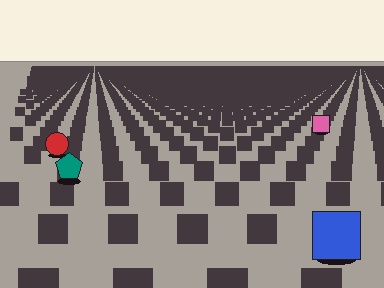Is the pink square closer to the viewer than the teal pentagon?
No. The teal pentagon is closer — you can tell from the texture gradient: the ground texture is coarser near it.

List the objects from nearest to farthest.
From nearest to farthest: the blue square, the teal pentagon, the red circle, the pink square.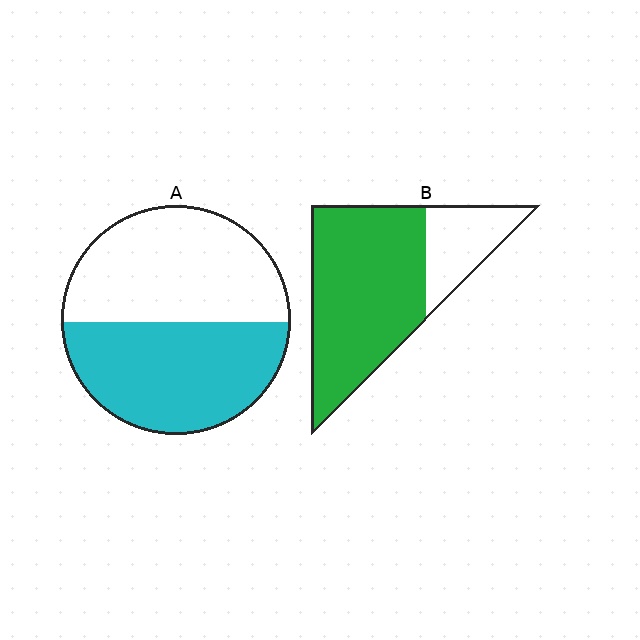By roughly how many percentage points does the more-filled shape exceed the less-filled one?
By roughly 25 percentage points (B over A).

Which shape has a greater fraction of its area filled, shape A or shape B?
Shape B.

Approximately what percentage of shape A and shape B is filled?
A is approximately 50% and B is approximately 75%.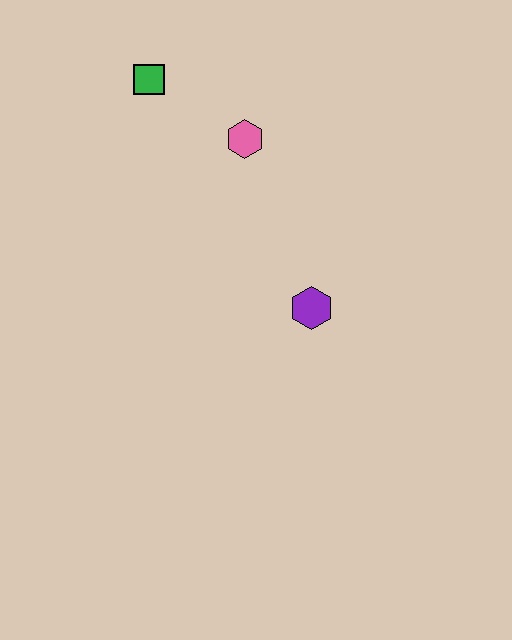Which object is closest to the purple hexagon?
The pink hexagon is closest to the purple hexagon.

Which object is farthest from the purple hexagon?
The green square is farthest from the purple hexagon.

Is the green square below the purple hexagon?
No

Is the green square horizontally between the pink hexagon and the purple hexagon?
No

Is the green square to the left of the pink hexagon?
Yes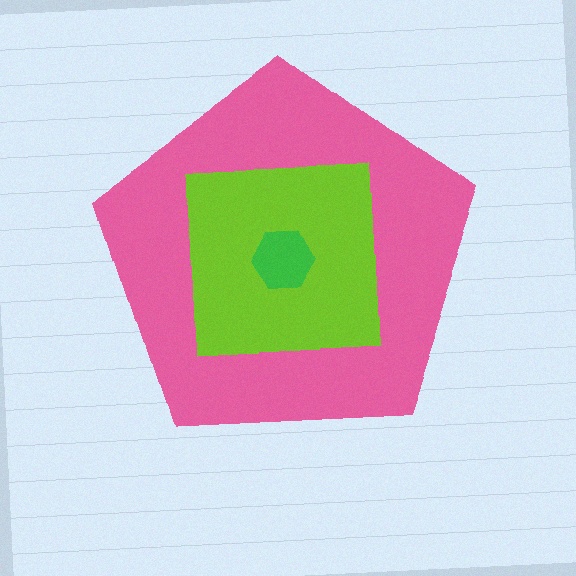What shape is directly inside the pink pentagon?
The lime square.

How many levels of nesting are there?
3.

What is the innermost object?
The green hexagon.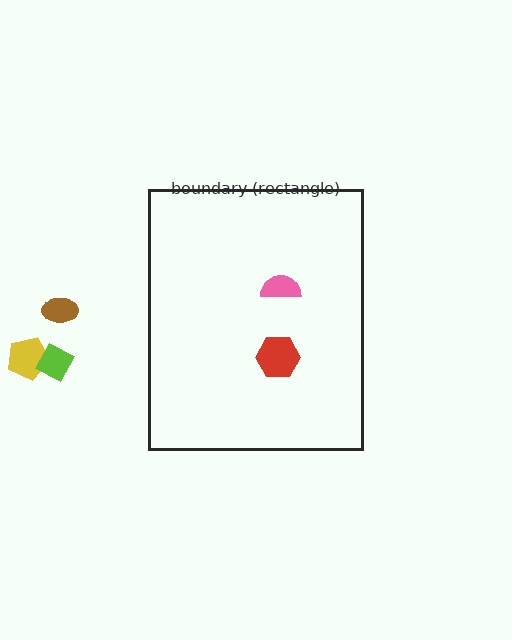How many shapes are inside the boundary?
2 inside, 3 outside.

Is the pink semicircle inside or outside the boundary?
Inside.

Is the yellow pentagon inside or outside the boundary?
Outside.